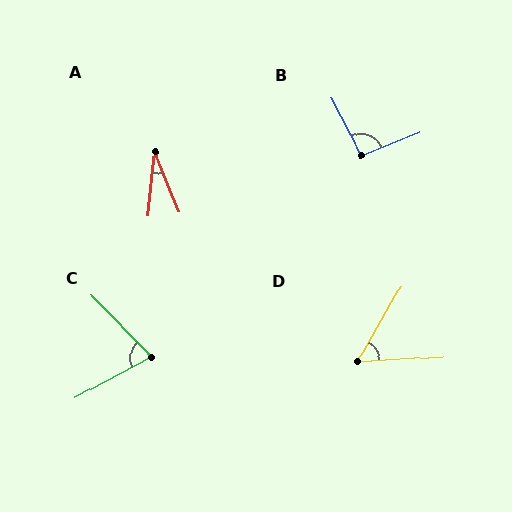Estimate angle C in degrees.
Approximately 74 degrees.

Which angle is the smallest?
A, at approximately 28 degrees.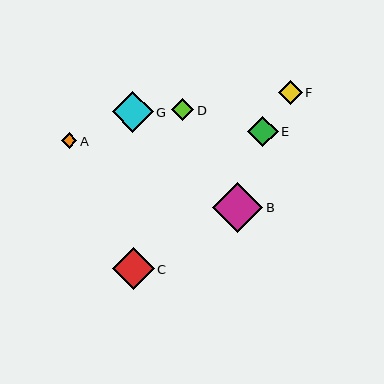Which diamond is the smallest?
Diamond A is the smallest with a size of approximately 15 pixels.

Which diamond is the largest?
Diamond B is the largest with a size of approximately 50 pixels.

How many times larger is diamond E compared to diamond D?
Diamond E is approximately 1.4 times the size of diamond D.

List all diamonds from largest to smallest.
From largest to smallest: B, C, G, E, F, D, A.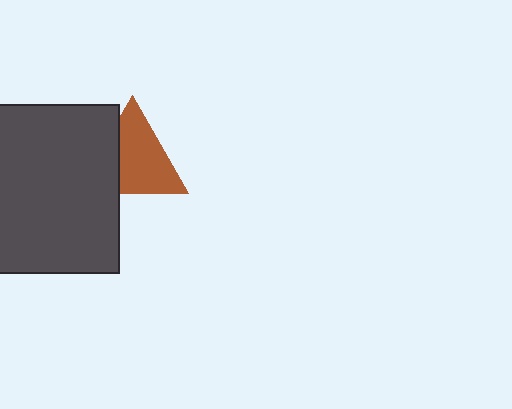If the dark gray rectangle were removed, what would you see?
You would see the complete brown triangle.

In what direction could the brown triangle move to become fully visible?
The brown triangle could move right. That would shift it out from behind the dark gray rectangle entirely.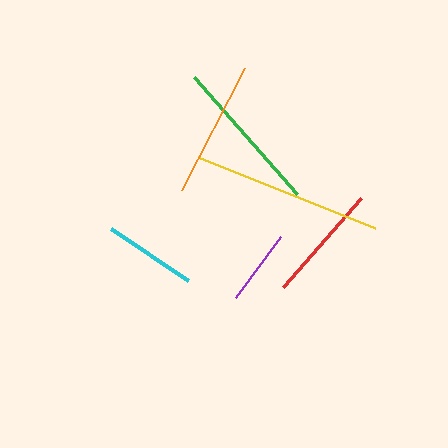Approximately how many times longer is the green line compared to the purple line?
The green line is approximately 2.1 times the length of the purple line.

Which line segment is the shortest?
The purple line is the shortest at approximately 76 pixels.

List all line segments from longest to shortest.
From longest to shortest: yellow, green, orange, red, cyan, purple.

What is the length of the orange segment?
The orange segment is approximately 138 pixels long.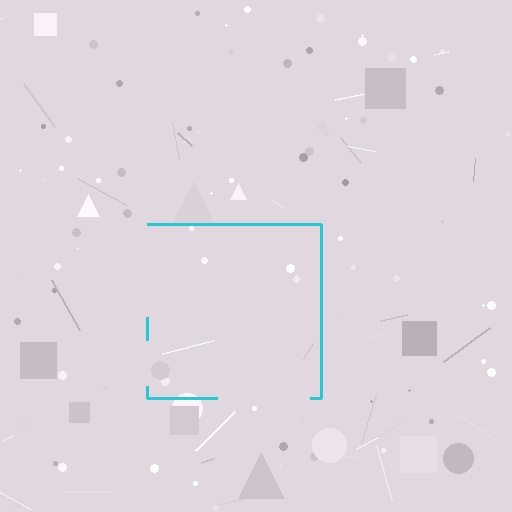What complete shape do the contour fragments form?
The contour fragments form a square.